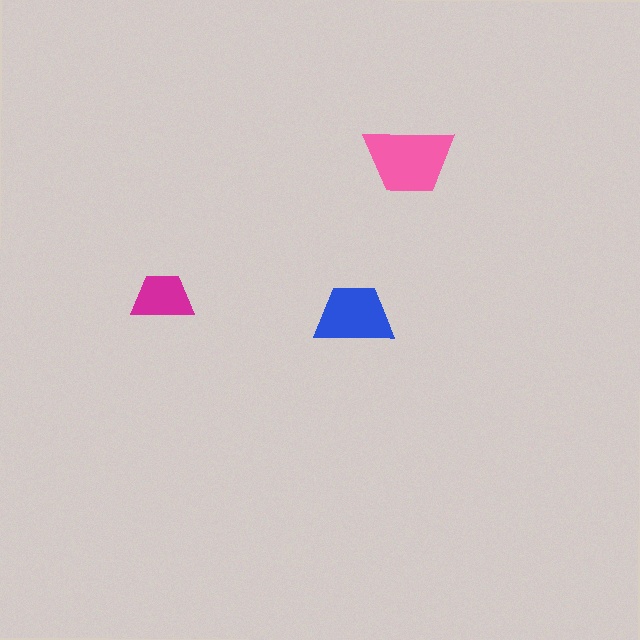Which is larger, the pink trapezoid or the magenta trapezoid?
The pink one.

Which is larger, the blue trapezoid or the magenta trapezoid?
The blue one.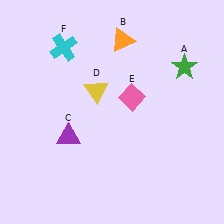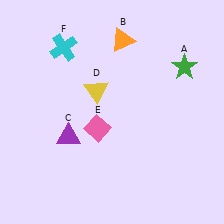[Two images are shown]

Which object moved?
The pink diamond (E) moved left.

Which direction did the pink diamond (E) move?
The pink diamond (E) moved left.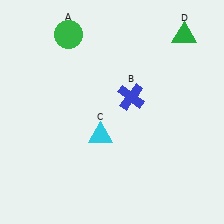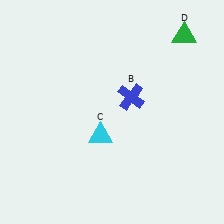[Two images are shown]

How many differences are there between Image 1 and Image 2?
There is 1 difference between the two images.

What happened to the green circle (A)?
The green circle (A) was removed in Image 2. It was in the top-left area of Image 1.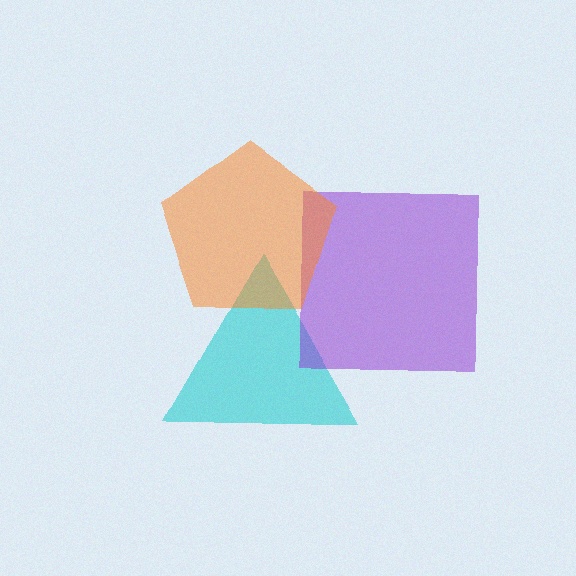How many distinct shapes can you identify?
There are 3 distinct shapes: a cyan triangle, a purple square, an orange pentagon.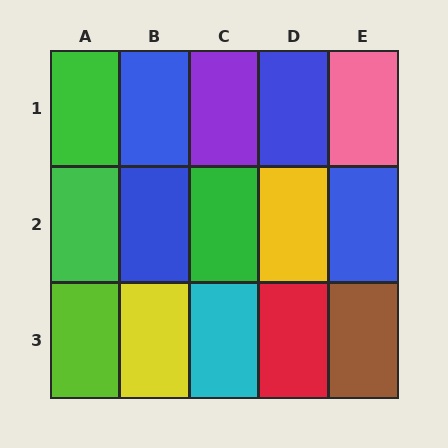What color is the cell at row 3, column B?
Yellow.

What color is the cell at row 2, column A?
Green.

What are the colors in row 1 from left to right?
Green, blue, purple, blue, pink.